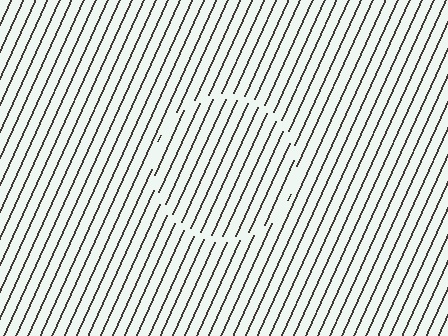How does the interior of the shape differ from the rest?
The interior of the shape contains the same grating, shifted by half a period — the contour is defined by the phase discontinuity where line-ends from the inner and outer gratings abut.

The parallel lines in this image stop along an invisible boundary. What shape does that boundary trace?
An illusory circle. The interior of the shape contains the same grating, shifted by half a period — the contour is defined by the phase discontinuity where line-ends from the inner and outer gratings abut.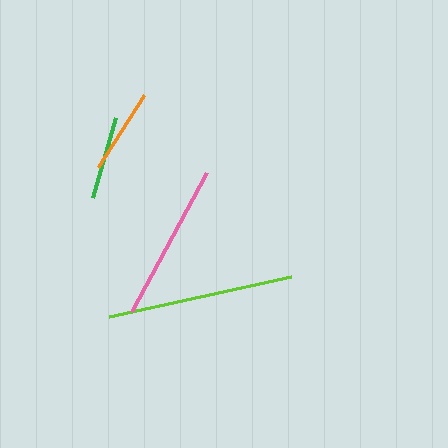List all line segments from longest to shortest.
From longest to shortest: lime, pink, orange, green.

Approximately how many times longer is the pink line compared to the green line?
The pink line is approximately 1.9 times the length of the green line.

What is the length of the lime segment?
The lime segment is approximately 187 pixels long.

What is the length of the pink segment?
The pink segment is approximately 158 pixels long.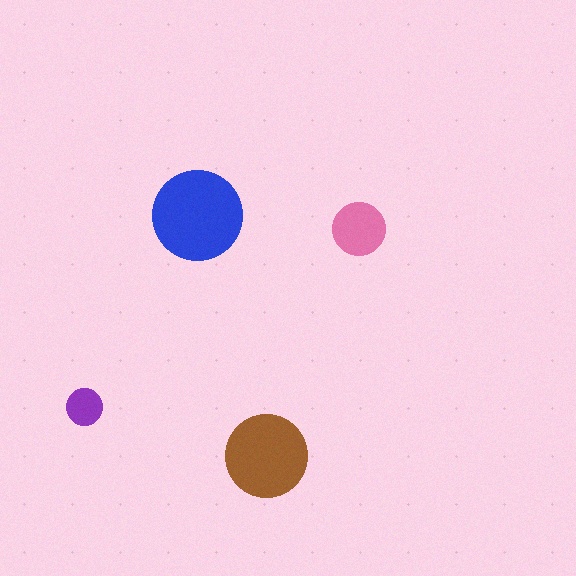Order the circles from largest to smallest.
the blue one, the brown one, the pink one, the purple one.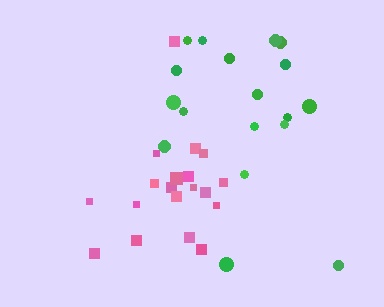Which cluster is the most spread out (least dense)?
Green.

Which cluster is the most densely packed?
Pink.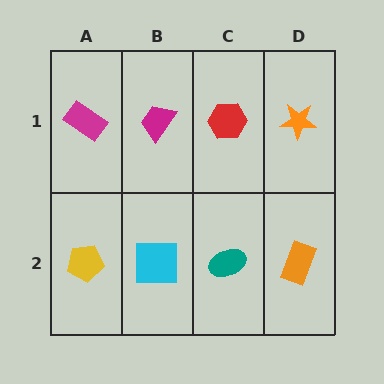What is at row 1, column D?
An orange star.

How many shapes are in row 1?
4 shapes.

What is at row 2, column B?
A cyan square.